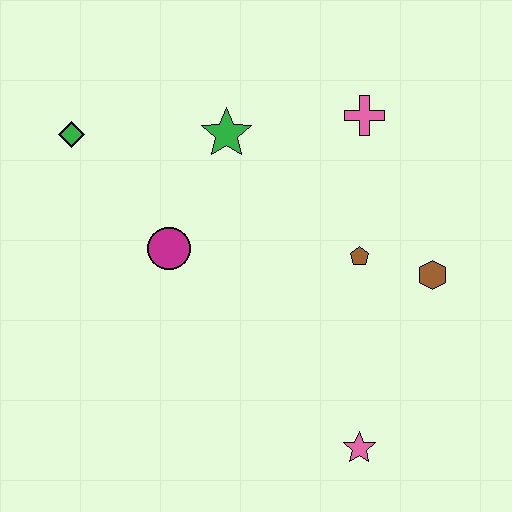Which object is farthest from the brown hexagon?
The green diamond is farthest from the brown hexagon.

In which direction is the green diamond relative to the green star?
The green diamond is to the left of the green star.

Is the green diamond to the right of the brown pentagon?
No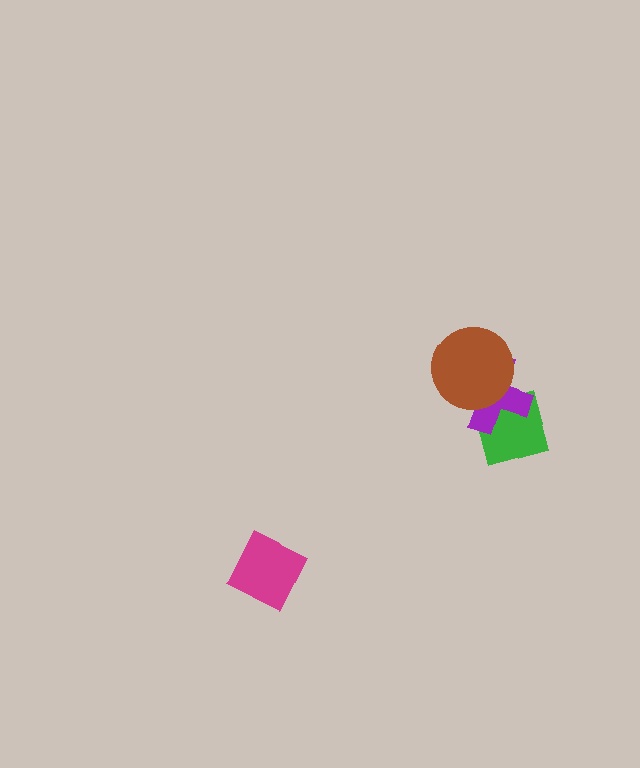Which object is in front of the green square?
The purple cross is in front of the green square.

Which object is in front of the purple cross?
The brown circle is in front of the purple cross.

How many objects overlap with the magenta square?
0 objects overlap with the magenta square.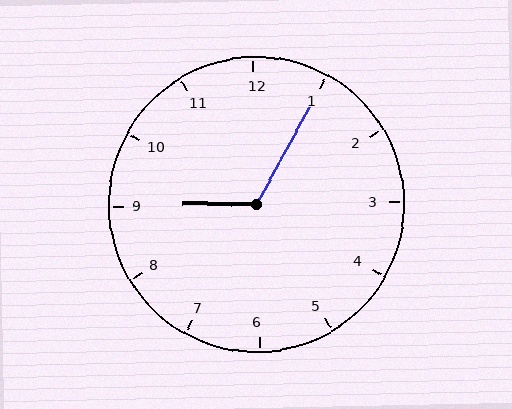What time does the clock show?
9:05.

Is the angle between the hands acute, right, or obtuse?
It is obtuse.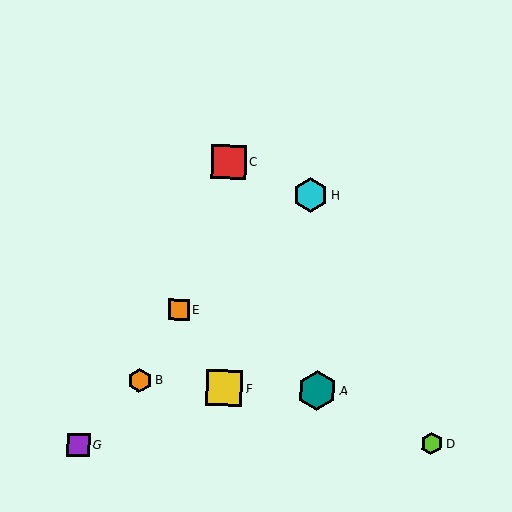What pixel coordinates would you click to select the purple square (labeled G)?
Click at (78, 445) to select the purple square G.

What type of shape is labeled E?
Shape E is an orange square.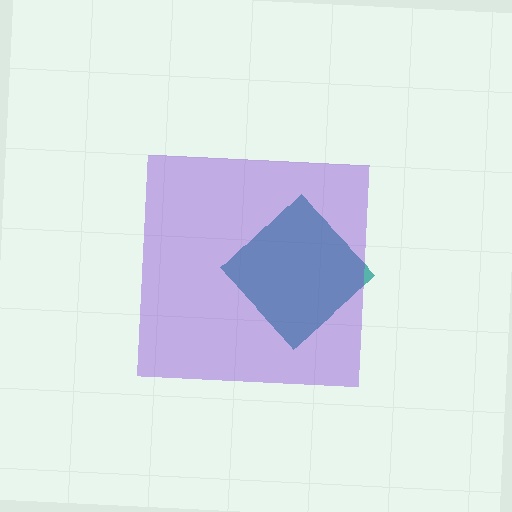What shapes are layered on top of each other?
The layered shapes are: a teal diamond, a purple square.